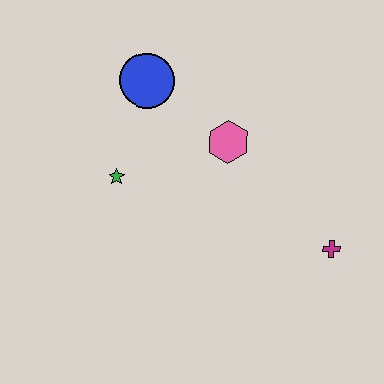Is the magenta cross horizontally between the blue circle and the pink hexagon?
No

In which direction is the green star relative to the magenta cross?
The green star is to the left of the magenta cross.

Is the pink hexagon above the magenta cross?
Yes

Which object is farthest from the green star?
The magenta cross is farthest from the green star.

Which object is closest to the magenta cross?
The pink hexagon is closest to the magenta cross.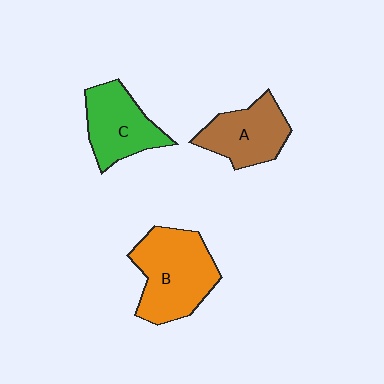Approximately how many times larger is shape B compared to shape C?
Approximately 1.4 times.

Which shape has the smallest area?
Shape A (brown).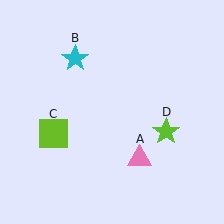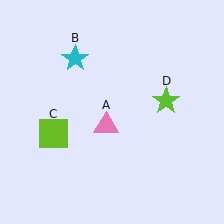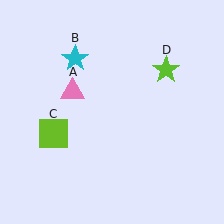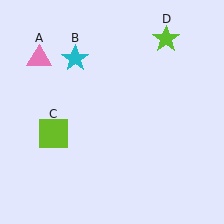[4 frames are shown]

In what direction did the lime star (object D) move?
The lime star (object D) moved up.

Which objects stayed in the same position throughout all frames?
Cyan star (object B) and lime square (object C) remained stationary.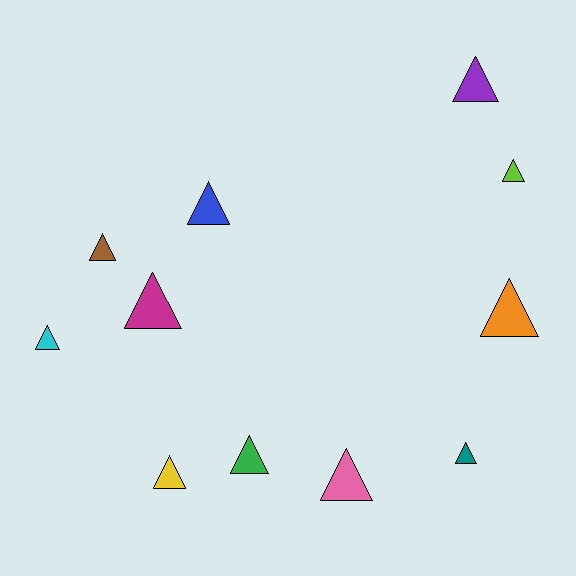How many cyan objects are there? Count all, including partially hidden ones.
There is 1 cyan object.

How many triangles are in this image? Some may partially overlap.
There are 11 triangles.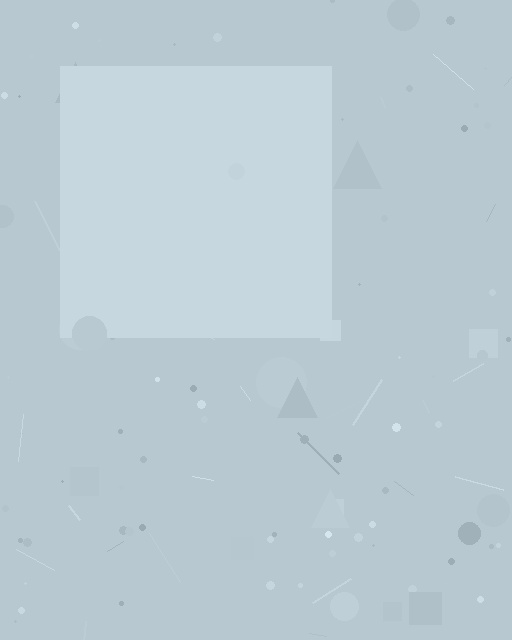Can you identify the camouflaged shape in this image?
The camouflaged shape is a square.